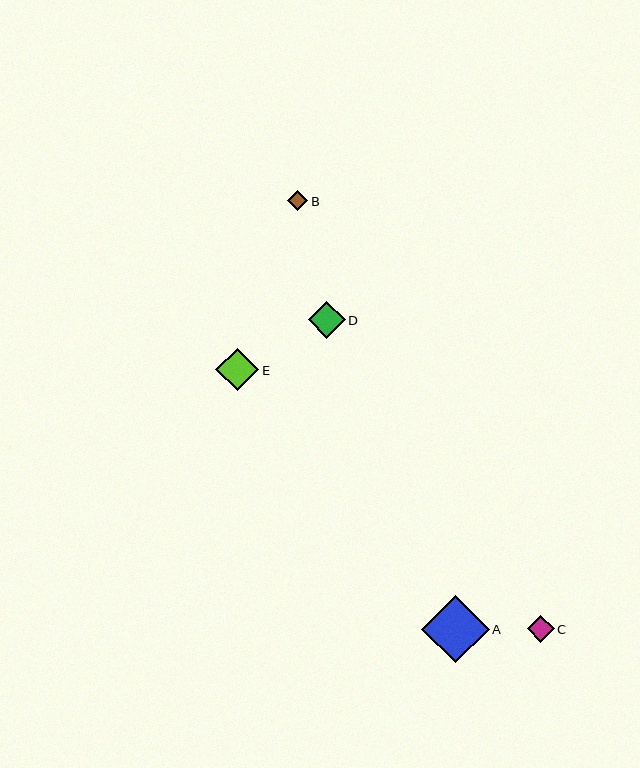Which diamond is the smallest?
Diamond B is the smallest with a size of approximately 20 pixels.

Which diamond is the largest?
Diamond A is the largest with a size of approximately 67 pixels.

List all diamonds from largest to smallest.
From largest to smallest: A, E, D, C, B.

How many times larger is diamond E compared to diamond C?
Diamond E is approximately 1.6 times the size of diamond C.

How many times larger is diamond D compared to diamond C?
Diamond D is approximately 1.4 times the size of diamond C.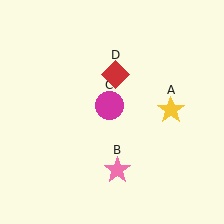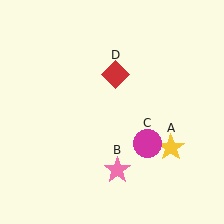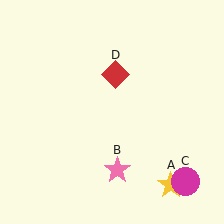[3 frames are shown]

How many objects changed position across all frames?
2 objects changed position: yellow star (object A), magenta circle (object C).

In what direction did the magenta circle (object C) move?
The magenta circle (object C) moved down and to the right.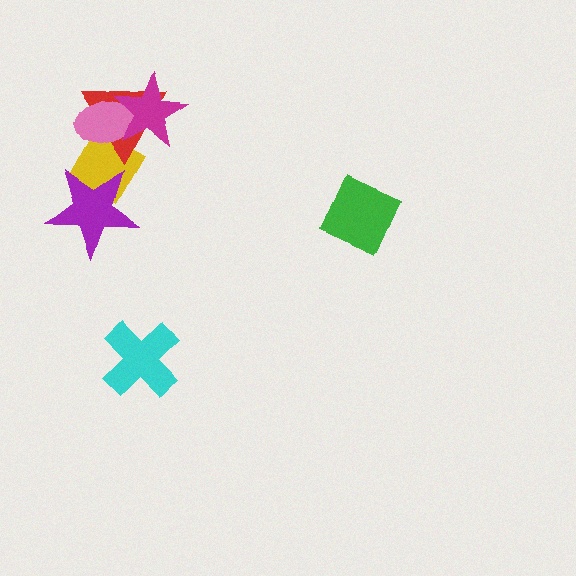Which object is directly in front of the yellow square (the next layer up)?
The red triangle is directly in front of the yellow square.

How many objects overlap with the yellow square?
3 objects overlap with the yellow square.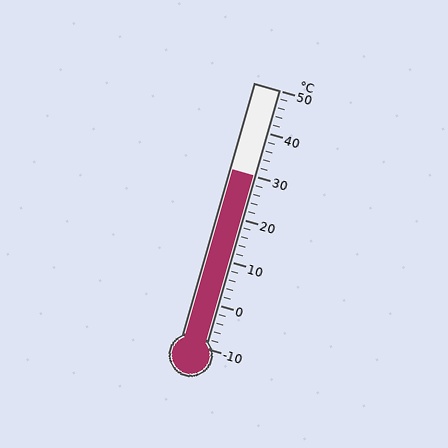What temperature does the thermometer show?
The thermometer shows approximately 30°C.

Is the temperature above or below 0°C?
The temperature is above 0°C.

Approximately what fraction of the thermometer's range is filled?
The thermometer is filled to approximately 65% of its range.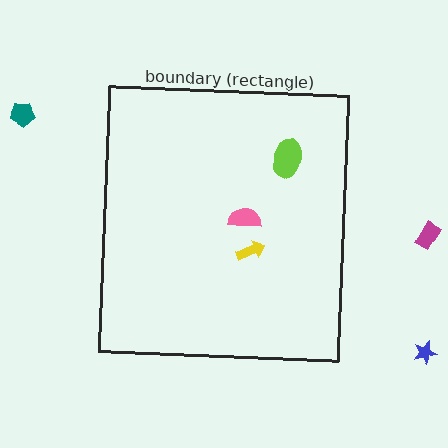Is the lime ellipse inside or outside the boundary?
Inside.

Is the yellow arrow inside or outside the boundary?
Inside.